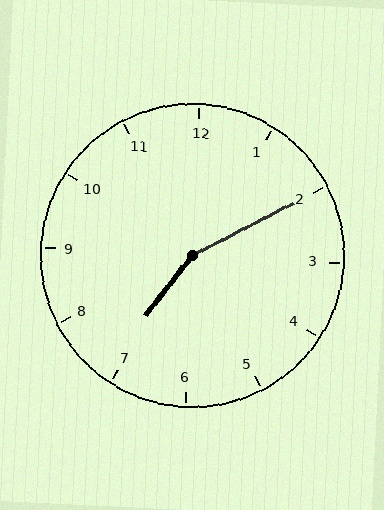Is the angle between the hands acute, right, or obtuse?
It is obtuse.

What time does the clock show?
7:10.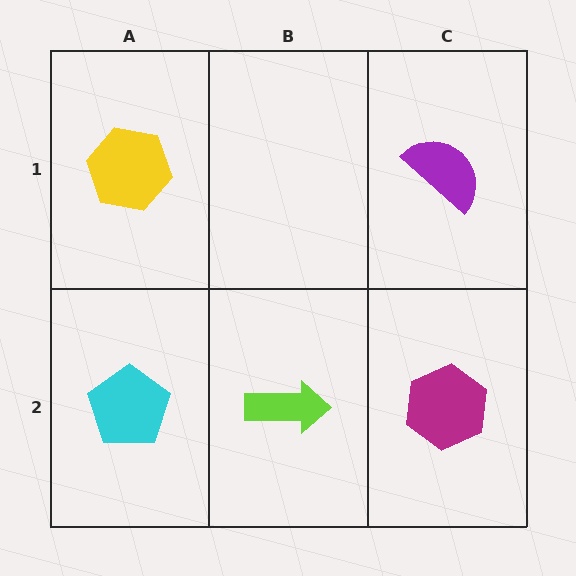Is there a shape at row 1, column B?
No, that cell is empty.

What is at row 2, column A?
A cyan pentagon.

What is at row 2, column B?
A lime arrow.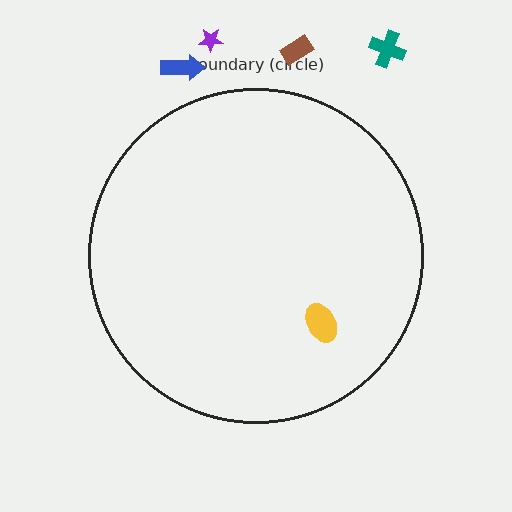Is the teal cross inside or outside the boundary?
Outside.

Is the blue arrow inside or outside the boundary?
Outside.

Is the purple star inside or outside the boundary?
Outside.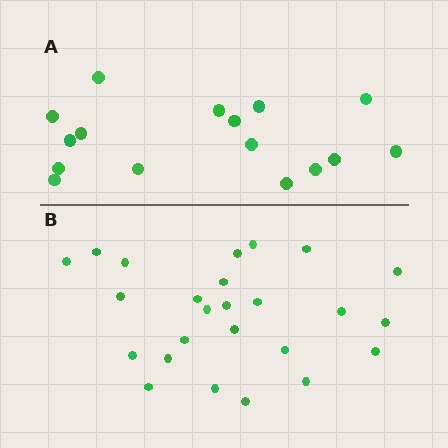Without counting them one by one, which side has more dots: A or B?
Region B (the bottom region) has more dots.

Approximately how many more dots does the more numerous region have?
Region B has roughly 8 or so more dots than region A.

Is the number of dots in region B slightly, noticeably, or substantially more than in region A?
Region B has substantially more. The ratio is roughly 1.6 to 1.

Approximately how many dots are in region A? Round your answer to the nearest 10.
About 20 dots. (The exact count is 16, which rounds to 20.)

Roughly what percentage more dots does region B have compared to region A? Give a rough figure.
About 55% more.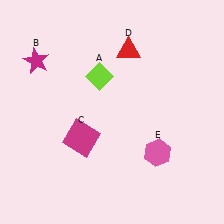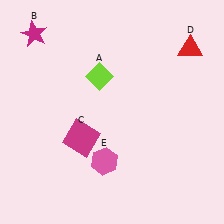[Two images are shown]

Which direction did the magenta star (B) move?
The magenta star (B) moved up.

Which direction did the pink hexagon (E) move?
The pink hexagon (E) moved left.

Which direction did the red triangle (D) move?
The red triangle (D) moved right.